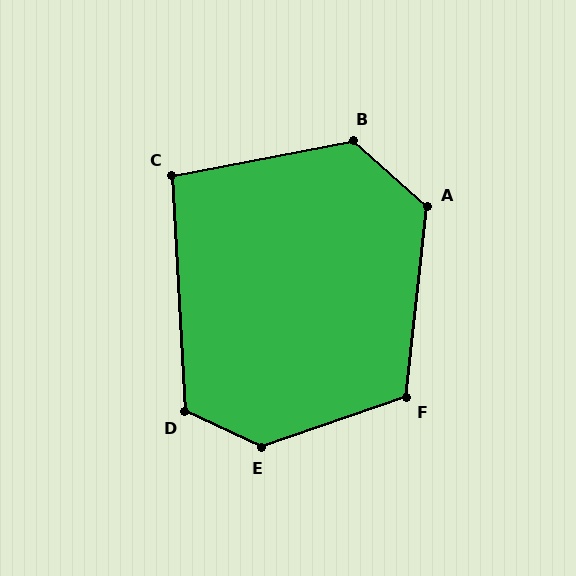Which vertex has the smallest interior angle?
C, at approximately 98 degrees.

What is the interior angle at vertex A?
Approximately 126 degrees (obtuse).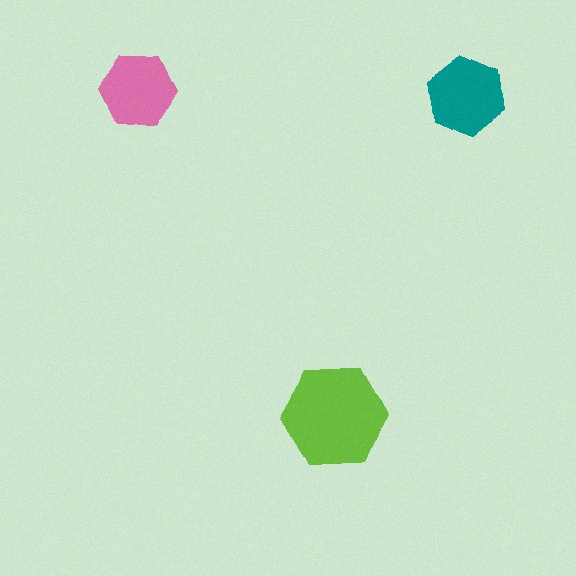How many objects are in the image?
There are 3 objects in the image.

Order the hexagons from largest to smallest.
the lime one, the teal one, the pink one.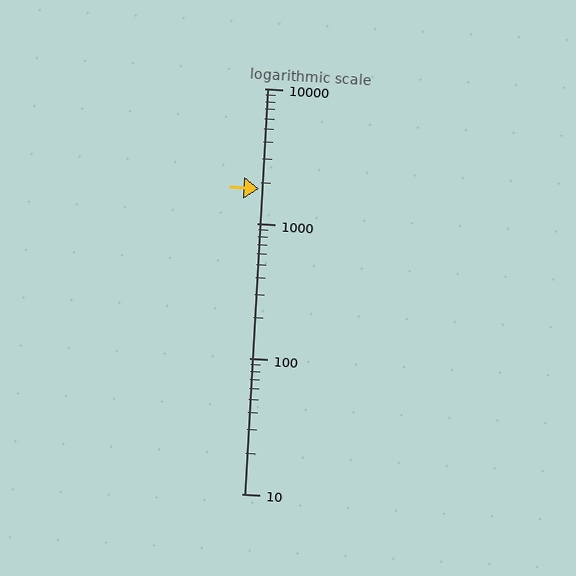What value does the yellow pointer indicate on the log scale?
The pointer indicates approximately 1800.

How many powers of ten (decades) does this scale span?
The scale spans 3 decades, from 10 to 10000.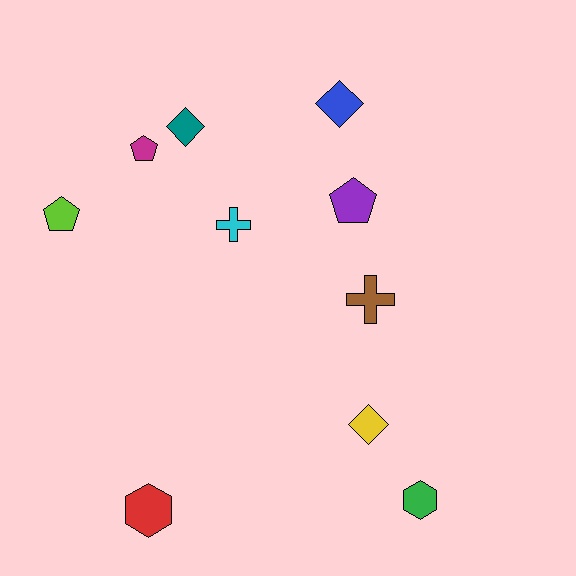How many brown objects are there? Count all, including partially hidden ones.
There is 1 brown object.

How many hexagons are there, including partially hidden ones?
There are 2 hexagons.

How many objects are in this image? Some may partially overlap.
There are 10 objects.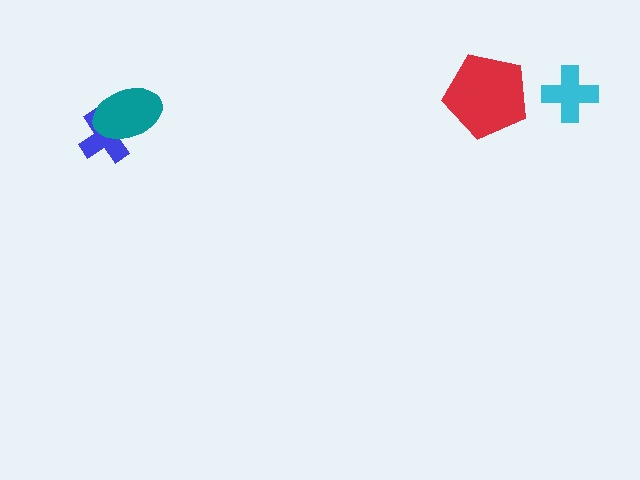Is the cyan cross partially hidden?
No, no other shape covers it.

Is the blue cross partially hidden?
Yes, it is partially covered by another shape.